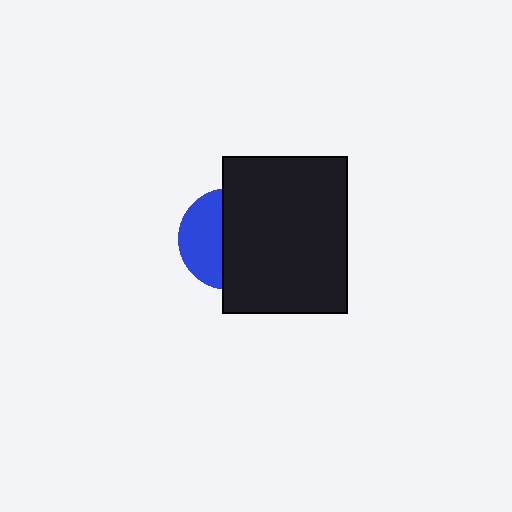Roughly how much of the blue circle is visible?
A small part of it is visible (roughly 41%).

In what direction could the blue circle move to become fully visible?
The blue circle could move left. That would shift it out from behind the black rectangle entirely.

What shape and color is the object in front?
The object in front is a black rectangle.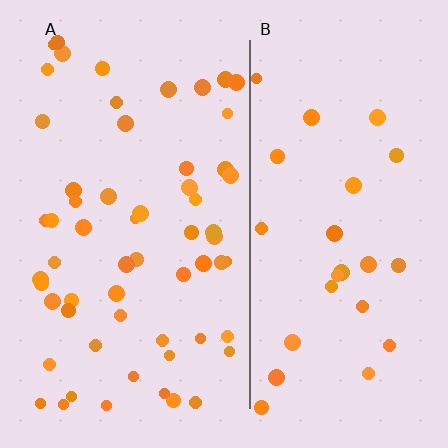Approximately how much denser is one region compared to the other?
Approximately 2.3× — region A over region B.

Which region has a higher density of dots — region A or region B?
A (the left).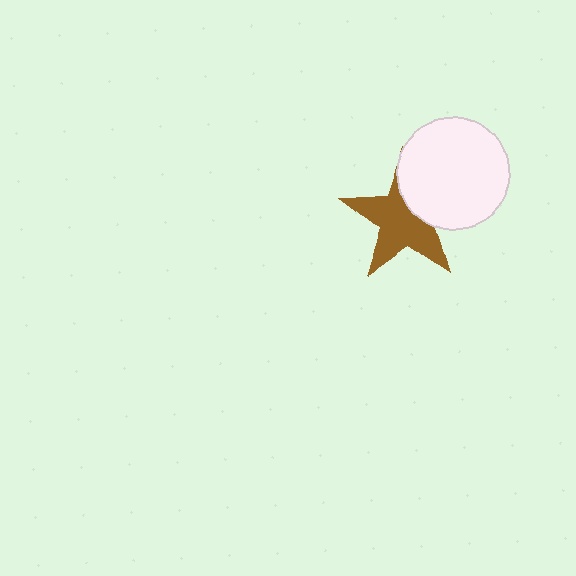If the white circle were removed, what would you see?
You would see the complete brown star.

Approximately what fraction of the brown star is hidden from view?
Roughly 34% of the brown star is hidden behind the white circle.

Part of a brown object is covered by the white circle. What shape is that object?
It is a star.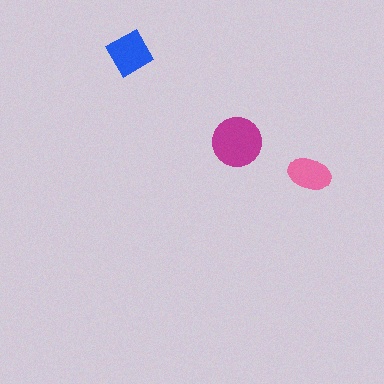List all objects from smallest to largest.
The pink ellipse, the blue diamond, the magenta circle.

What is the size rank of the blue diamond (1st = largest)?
2nd.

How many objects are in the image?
There are 3 objects in the image.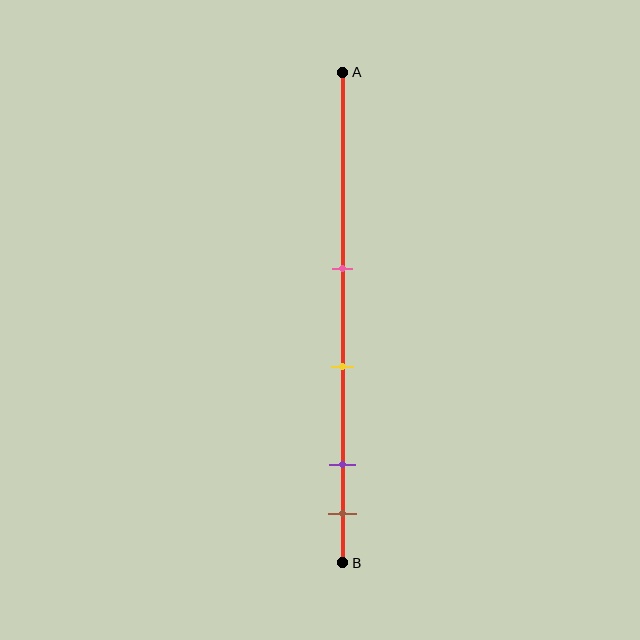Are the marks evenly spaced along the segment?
No, the marks are not evenly spaced.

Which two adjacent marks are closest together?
The purple and brown marks are the closest adjacent pair.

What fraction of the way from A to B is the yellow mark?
The yellow mark is approximately 60% (0.6) of the way from A to B.